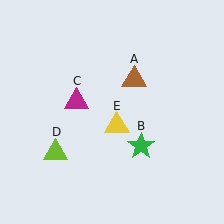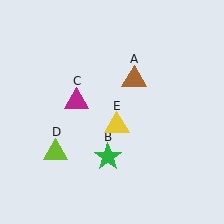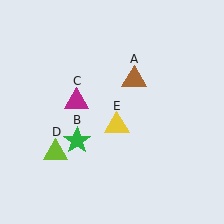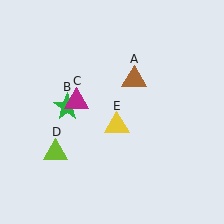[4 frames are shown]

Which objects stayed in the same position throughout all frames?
Brown triangle (object A) and magenta triangle (object C) and lime triangle (object D) and yellow triangle (object E) remained stationary.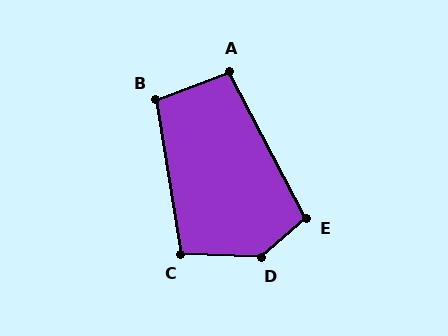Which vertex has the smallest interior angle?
A, at approximately 97 degrees.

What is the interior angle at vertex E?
Approximately 103 degrees (obtuse).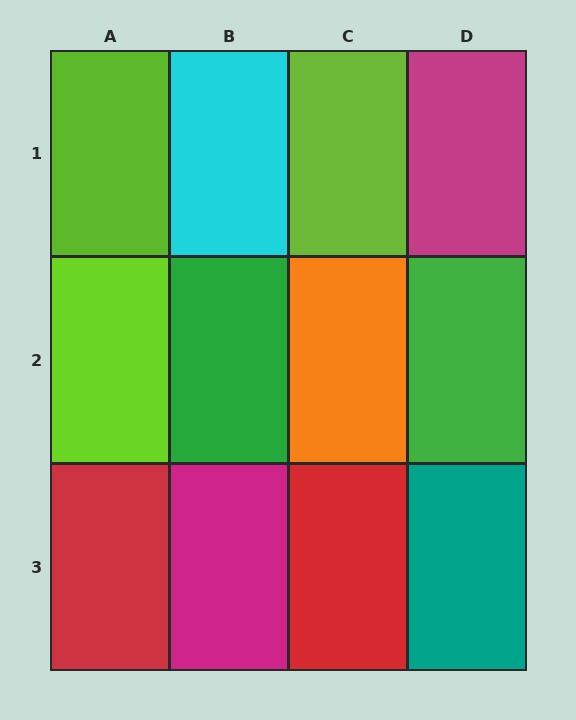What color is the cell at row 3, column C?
Red.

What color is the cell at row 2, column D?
Green.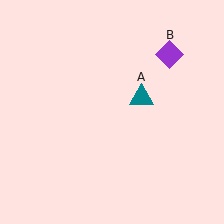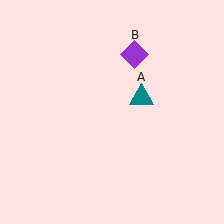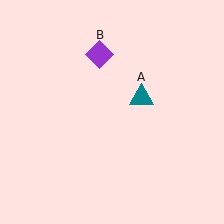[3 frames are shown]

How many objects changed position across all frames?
1 object changed position: purple diamond (object B).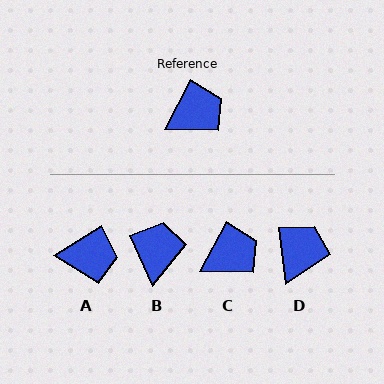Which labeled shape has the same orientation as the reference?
C.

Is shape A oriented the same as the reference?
No, it is off by about 30 degrees.